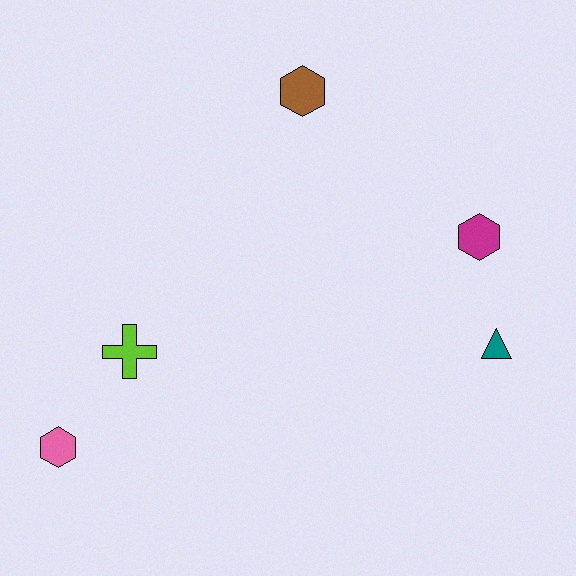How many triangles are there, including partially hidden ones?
There is 1 triangle.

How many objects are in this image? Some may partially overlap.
There are 5 objects.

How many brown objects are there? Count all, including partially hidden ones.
There is 1 brown object.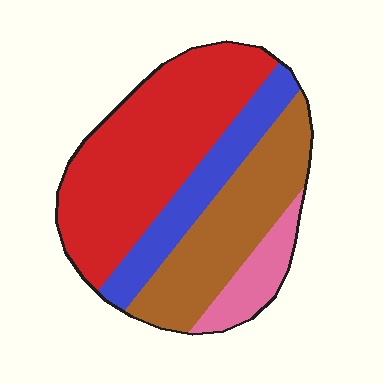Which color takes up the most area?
Red, at roughly 45%.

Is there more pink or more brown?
Brown.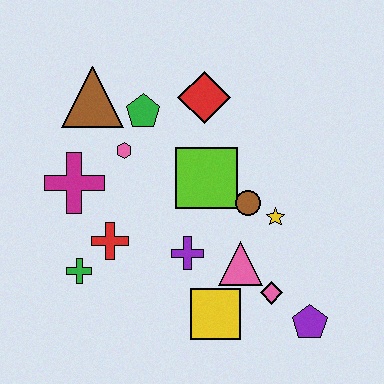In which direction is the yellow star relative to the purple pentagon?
The yellow star is above the purple pentagon.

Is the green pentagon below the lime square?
No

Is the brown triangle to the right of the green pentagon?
No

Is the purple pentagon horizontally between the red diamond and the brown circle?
No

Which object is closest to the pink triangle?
The pink diamond is closest to the pink triangle.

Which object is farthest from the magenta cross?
The purple pentagon is farthest from the magenta cross.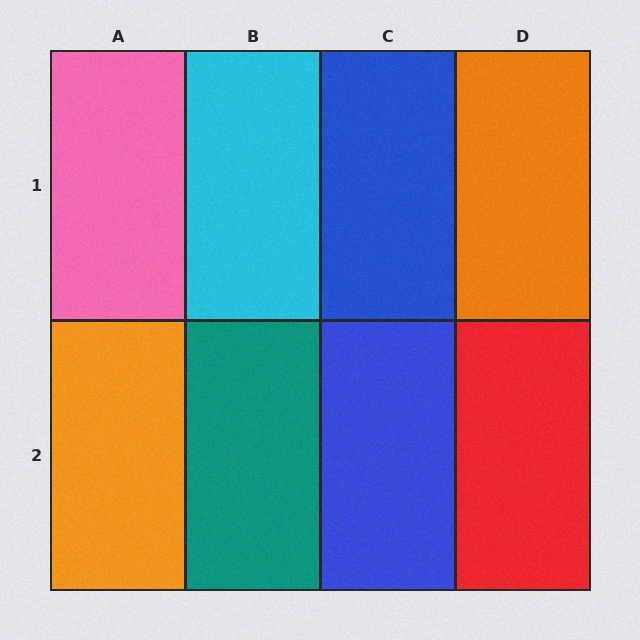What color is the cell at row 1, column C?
Blue.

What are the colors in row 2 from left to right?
Orange, teal, blue, red.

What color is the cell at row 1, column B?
Cyan.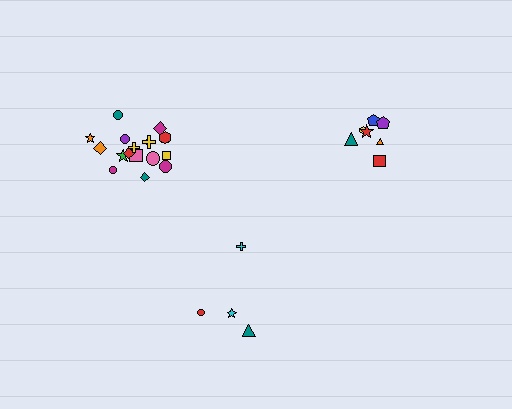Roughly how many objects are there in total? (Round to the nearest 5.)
Roughly 30 objects in total.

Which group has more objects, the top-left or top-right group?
The top-left group.